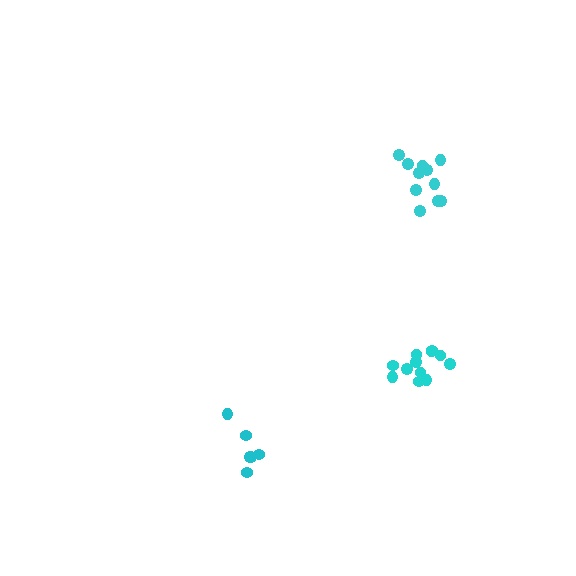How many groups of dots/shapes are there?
There are 3 groups.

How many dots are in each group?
Group 1: 11 dots, Group 2: 6 dots, Group 3: 12 dots (29 total).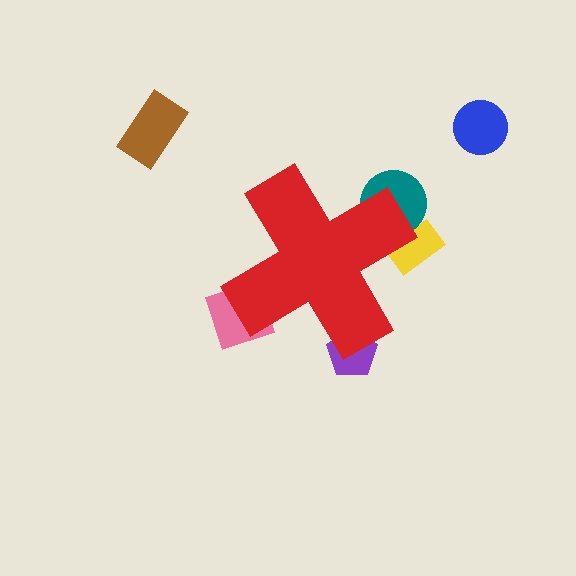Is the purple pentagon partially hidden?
Yes, the purple pentagon is partially hidden behind the red cross.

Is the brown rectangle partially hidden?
No, the brown rectangle is fully visible.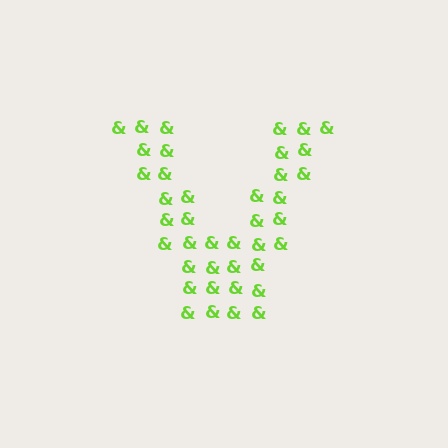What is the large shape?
The large shape is the letter V.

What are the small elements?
The small elements are ampersands.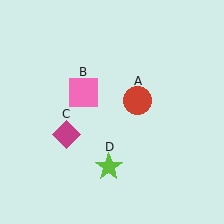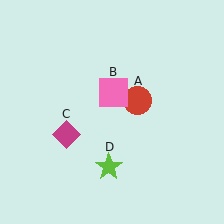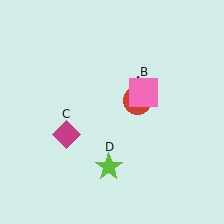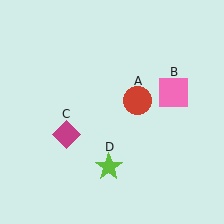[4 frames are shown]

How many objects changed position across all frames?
1 object changed position: pink square (object B).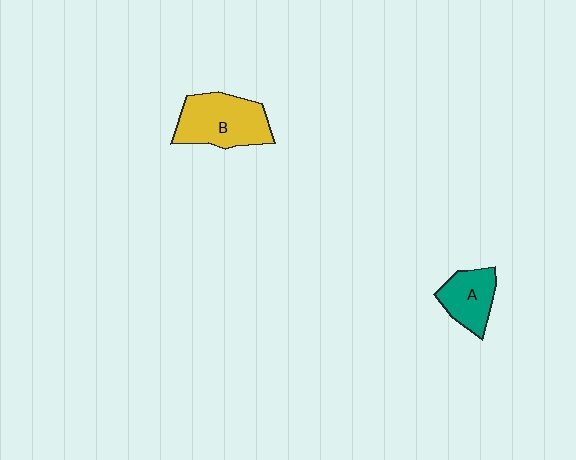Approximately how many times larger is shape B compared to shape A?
Approximately 1.6 times.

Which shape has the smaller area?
Shape A (teal).